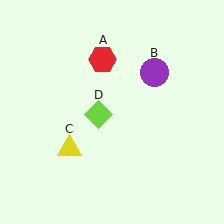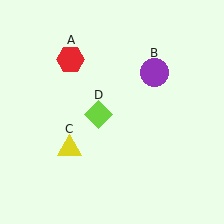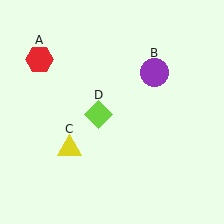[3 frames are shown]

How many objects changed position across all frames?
1 object changed position: red hexagon (object A).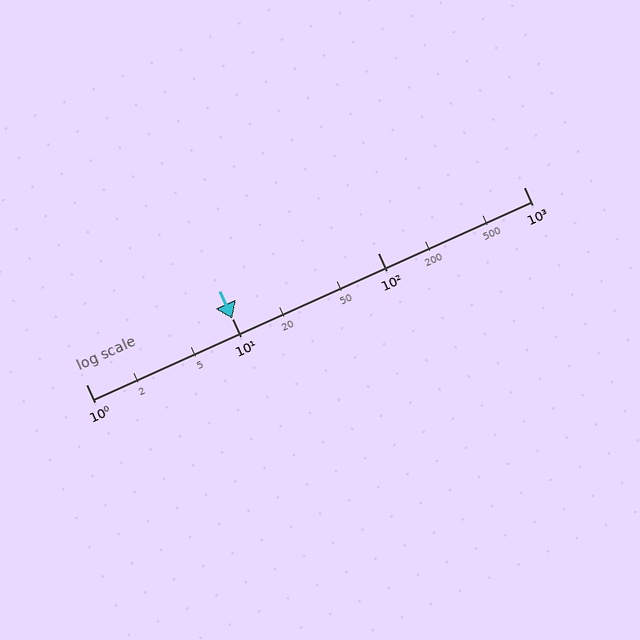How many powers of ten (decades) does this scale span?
The scale spans 3 decades, from 1 to 1000.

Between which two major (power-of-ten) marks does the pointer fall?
The pointer is between 10 and 100.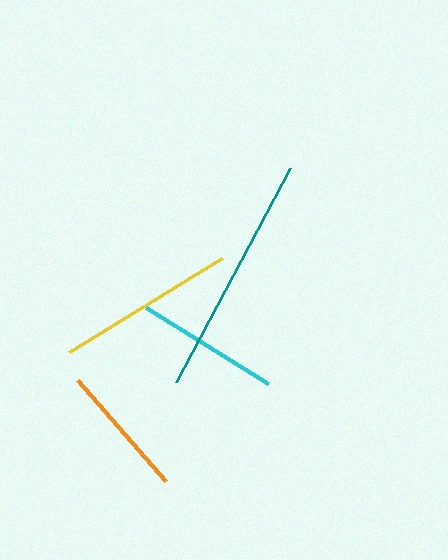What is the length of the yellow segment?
The yellow segment is approximately 179 pixels long.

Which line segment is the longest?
The teal line is the longest at approximately 243 pixels.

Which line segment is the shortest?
The orange line is the shortest at approximately 133 pixels.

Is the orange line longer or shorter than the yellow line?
The yellow line is longer than the orange line.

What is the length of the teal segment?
The teal segment is approximately 243 pixels long.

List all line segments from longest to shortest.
From longest to shortest: teal, yellow, cyan, orange.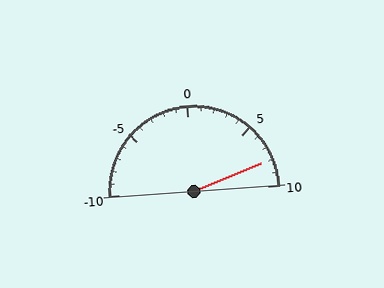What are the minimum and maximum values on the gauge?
The gauge ranges from -10 to 10.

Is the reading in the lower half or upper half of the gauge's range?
The reading is in the upper half of the range (-10 to 10).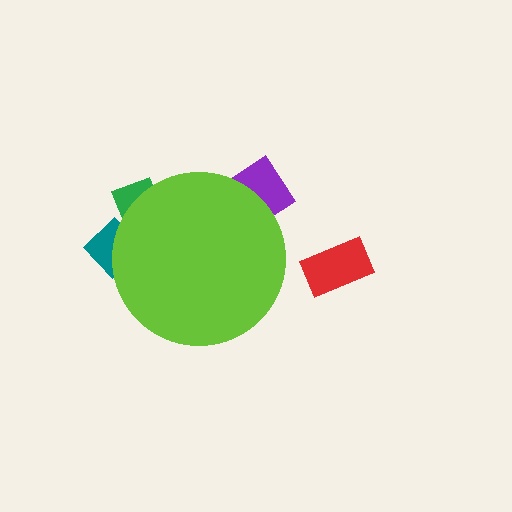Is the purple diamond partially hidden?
Yes, the purple diamond is partially hidden behind the lime circle.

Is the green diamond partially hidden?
Yes, the green diamond is partially hidden behind the lime circle.